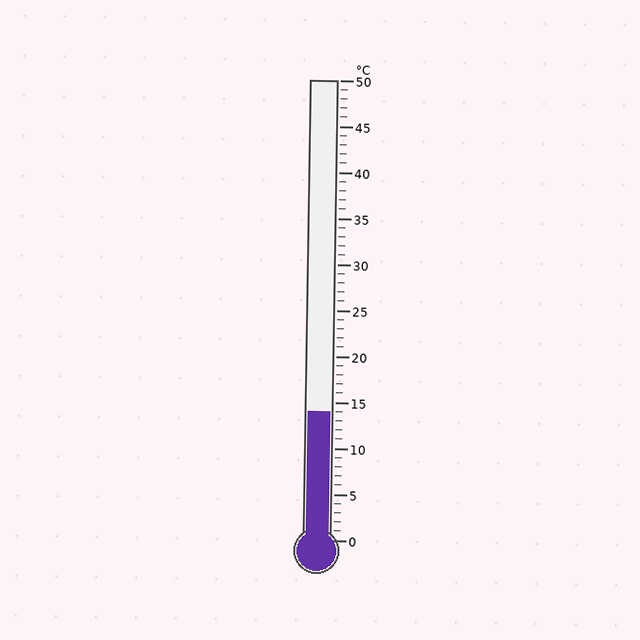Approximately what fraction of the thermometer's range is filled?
The thermometer is filled to approximately 30% of its range.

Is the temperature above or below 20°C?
The temperature is below 20°C.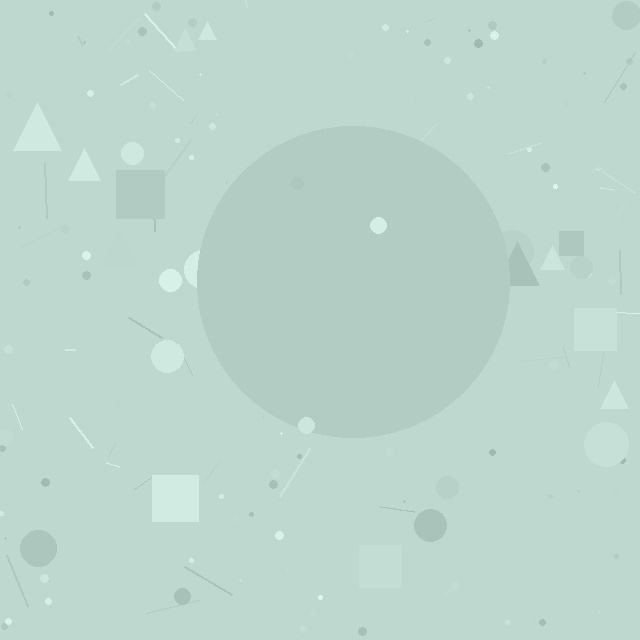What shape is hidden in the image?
A circle is hidden in the image.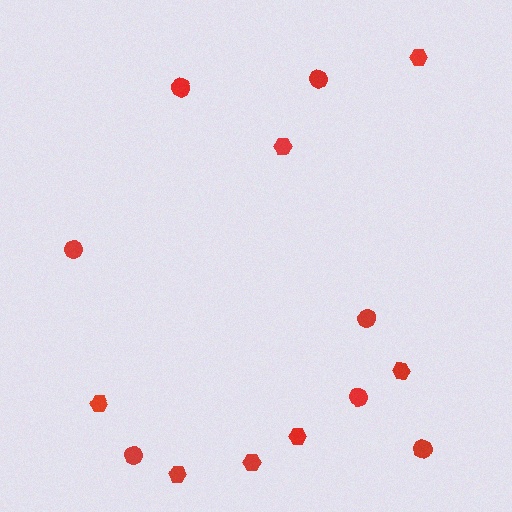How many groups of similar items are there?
There are 2 groups: one group of hexagons (7) and one group of circles (7).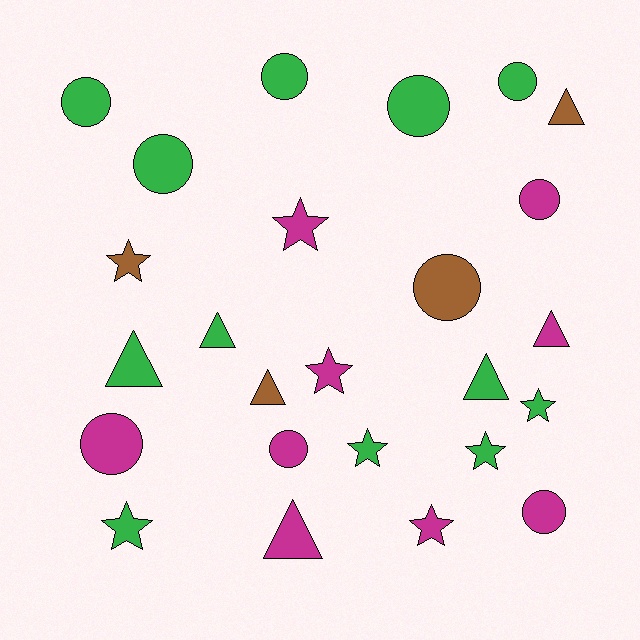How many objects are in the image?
There are 25 objects.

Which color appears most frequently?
Green, with 12 objects.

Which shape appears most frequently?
Circle, with 10 objects.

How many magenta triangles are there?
There are 2 magenta triangles.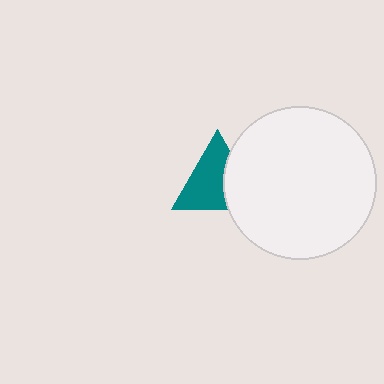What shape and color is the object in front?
The object in front is a white circle.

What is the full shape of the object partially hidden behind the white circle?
The partially hidden object is a teal triangle.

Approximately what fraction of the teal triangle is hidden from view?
Roughly 34% of the teal triangle is hidden behind the white circle.